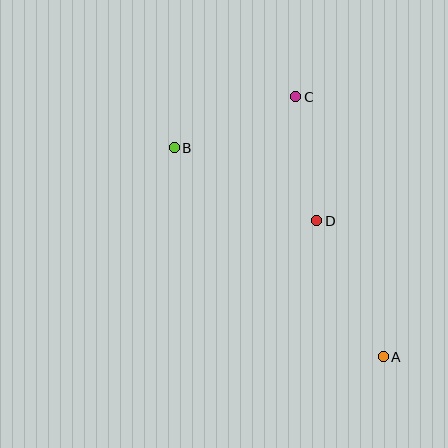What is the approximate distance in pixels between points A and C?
The distance between A and C is approximately 274 pixels.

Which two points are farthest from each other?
Points A and B are farthest from each other.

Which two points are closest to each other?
Points C and D are closest to each other.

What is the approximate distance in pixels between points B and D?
The distance between B and D is approximately 160 pixels.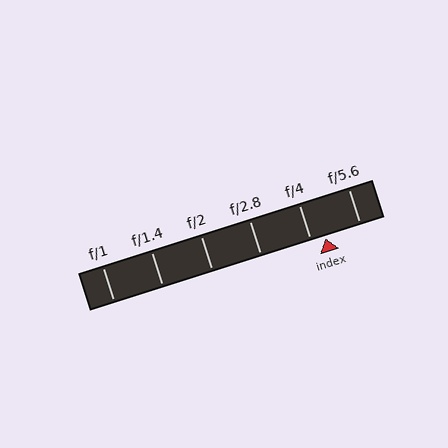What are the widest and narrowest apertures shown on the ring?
The widest aperture shown is f/1 and the narrowest is f/5.6.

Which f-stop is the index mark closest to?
The index mark is closest to f/4.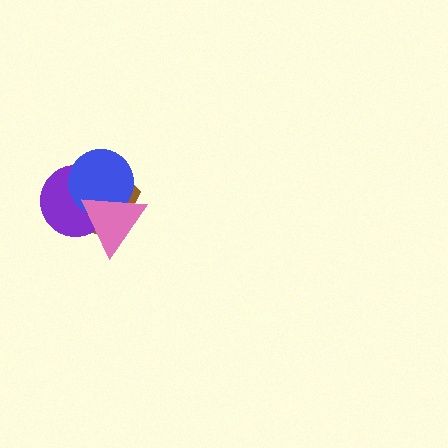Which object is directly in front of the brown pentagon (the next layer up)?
The purple circle is directly in front of the brown pentagon.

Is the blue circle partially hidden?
Yes, it is partially covered by another shape.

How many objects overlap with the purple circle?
3 objects overlap with the purple circle.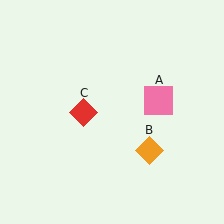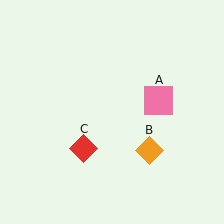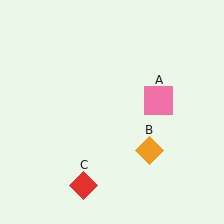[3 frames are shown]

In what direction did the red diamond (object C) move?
The red diamond (object C) moved down.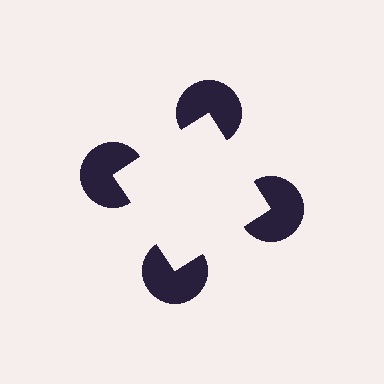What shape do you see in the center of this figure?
An illusory square — its edges are inferred from the aligned wedge cuts in the pac-man discs, not physically drawn.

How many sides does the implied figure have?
4 sides.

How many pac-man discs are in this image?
There are 4 — one at each vertex of the illusory square.